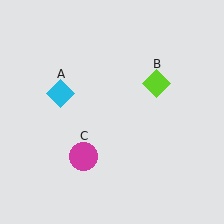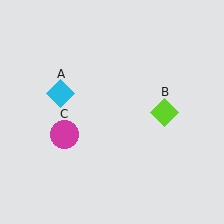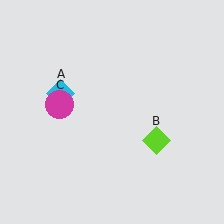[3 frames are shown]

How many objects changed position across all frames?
2 objects changed position: lime diamond (object B), magenta circle (object C).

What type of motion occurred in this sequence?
The lime diamond (object B), magenta circle (object C) rotated clockwise around the center of the scene.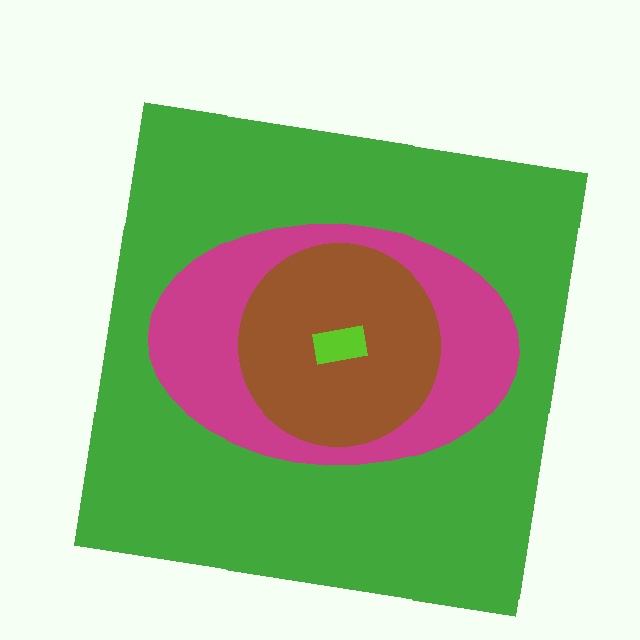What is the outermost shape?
The green square.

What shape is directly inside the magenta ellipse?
The brown circle.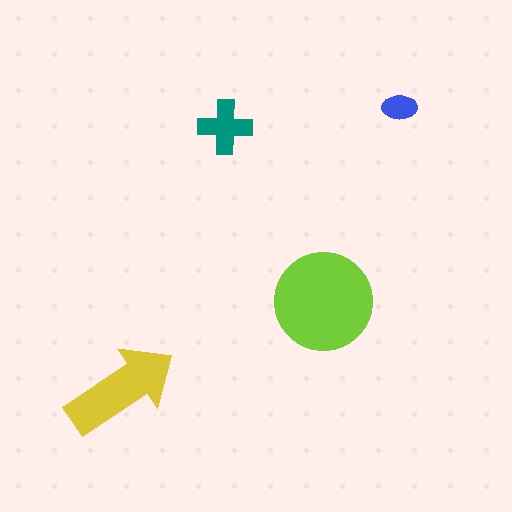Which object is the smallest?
The blue ellipse.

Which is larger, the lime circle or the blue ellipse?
The lime circle.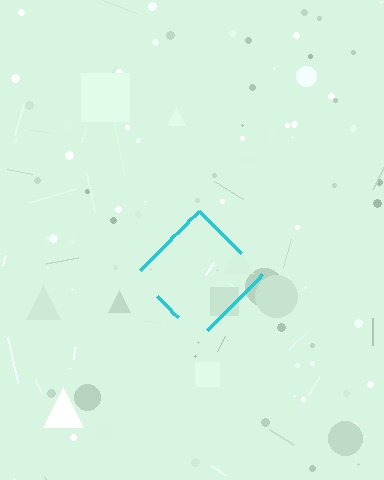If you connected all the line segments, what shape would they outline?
They would outline a diamond.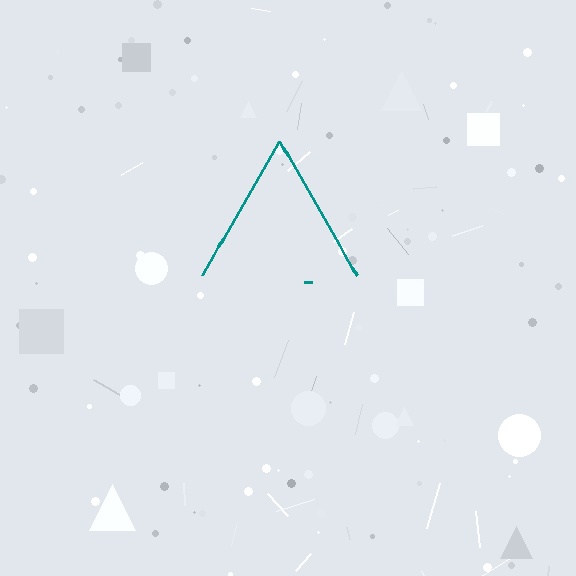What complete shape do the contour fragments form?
The contour fragments form a triangle.